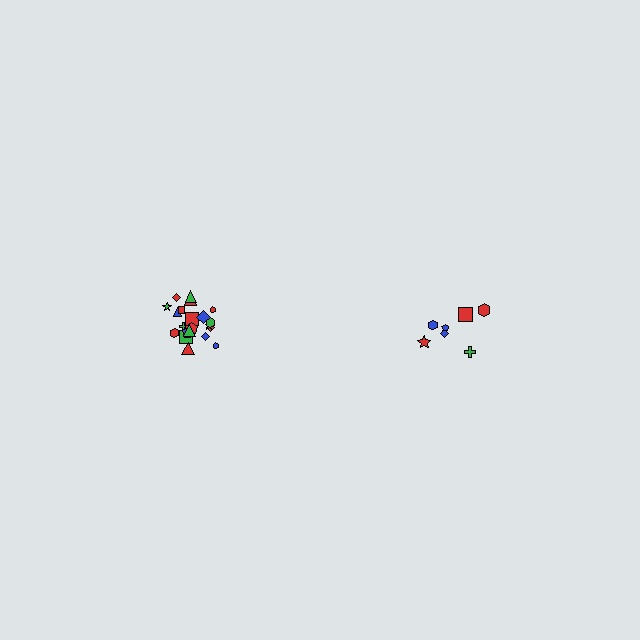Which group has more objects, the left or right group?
The left group.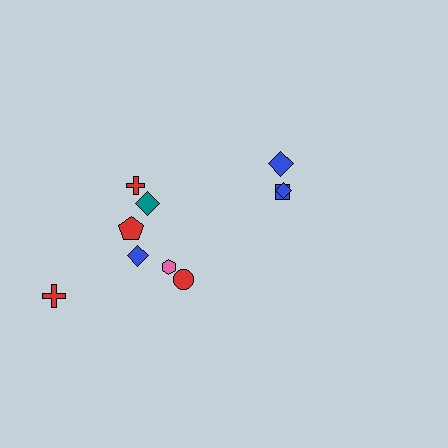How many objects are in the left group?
There are 7 objects.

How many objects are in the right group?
There are 3 objects.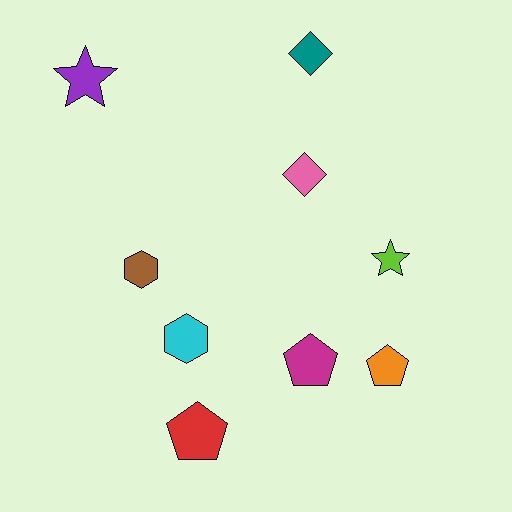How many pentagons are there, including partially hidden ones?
There are 3 pentagons.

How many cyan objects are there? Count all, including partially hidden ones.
There is 1 cyan object.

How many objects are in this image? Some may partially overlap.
There are 9 objects.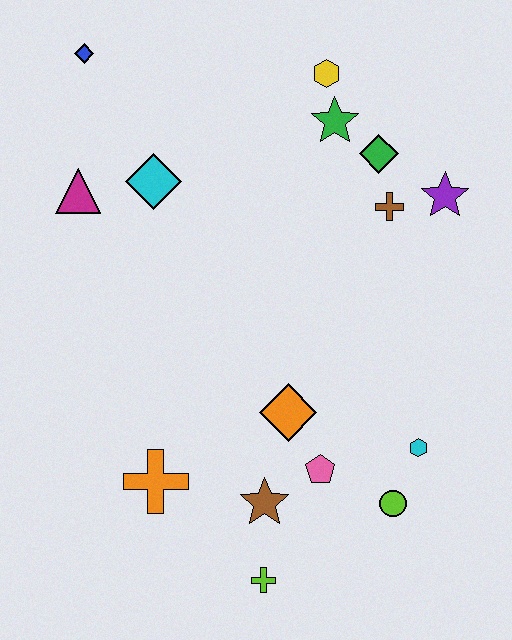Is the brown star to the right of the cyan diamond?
Yes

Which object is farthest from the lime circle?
The blue diamond is farthest from the lime circle.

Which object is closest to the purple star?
The brown cross is closest to the purple star.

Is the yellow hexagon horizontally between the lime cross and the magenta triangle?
No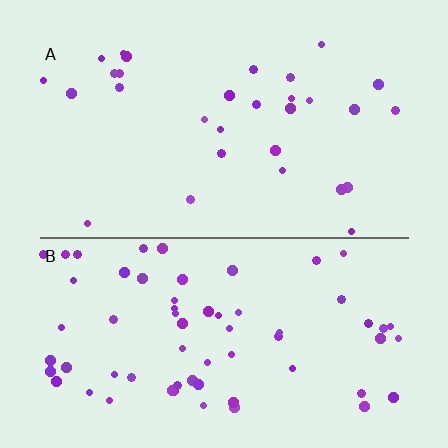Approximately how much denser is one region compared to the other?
Approximately 2.1× — region B over region A.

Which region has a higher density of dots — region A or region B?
B (the bottom).